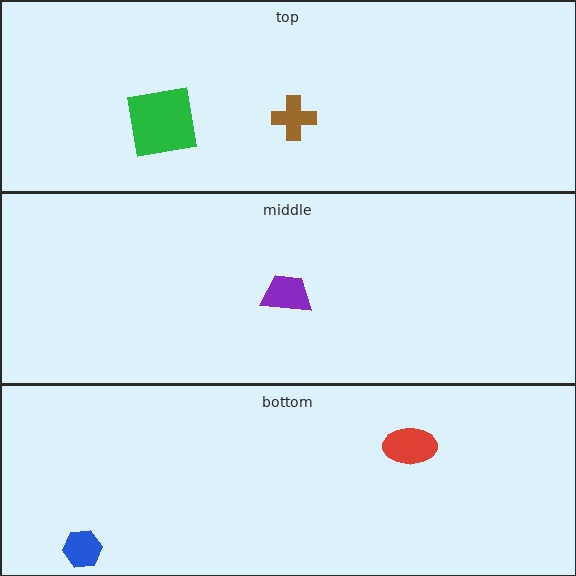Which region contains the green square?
The top region.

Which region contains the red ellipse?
The bottom region.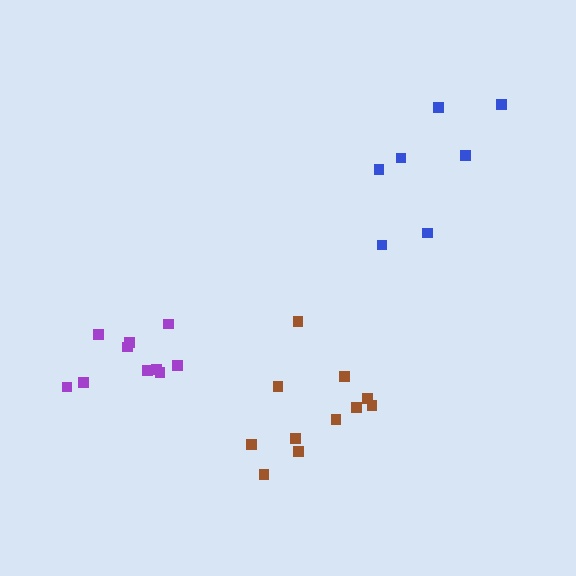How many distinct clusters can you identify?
There are 3 distinct clusters.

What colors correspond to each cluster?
The clusters are colored: brown, blue, purple.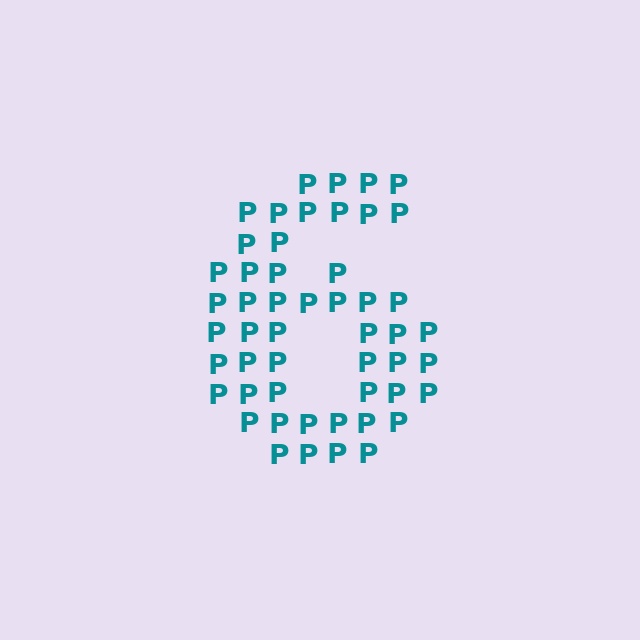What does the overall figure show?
The overall figure shows the digit 6.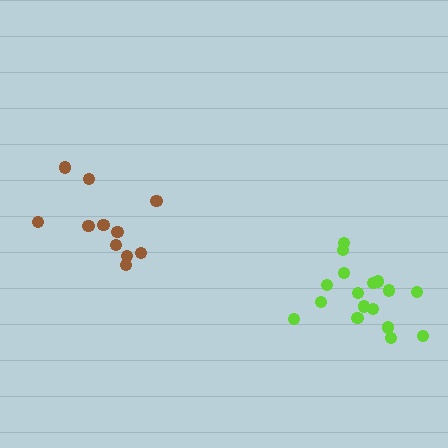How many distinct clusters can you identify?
There are 2 distinct clusters.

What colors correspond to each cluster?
The clusters are colored: lime, brown.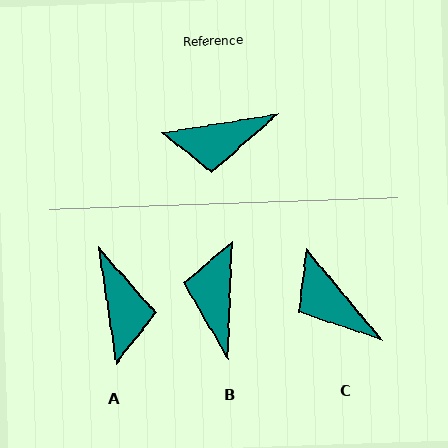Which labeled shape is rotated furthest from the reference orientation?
B, about 101 degrees away.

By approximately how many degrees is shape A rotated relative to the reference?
Approximately 90 degrees counter-clockwise.